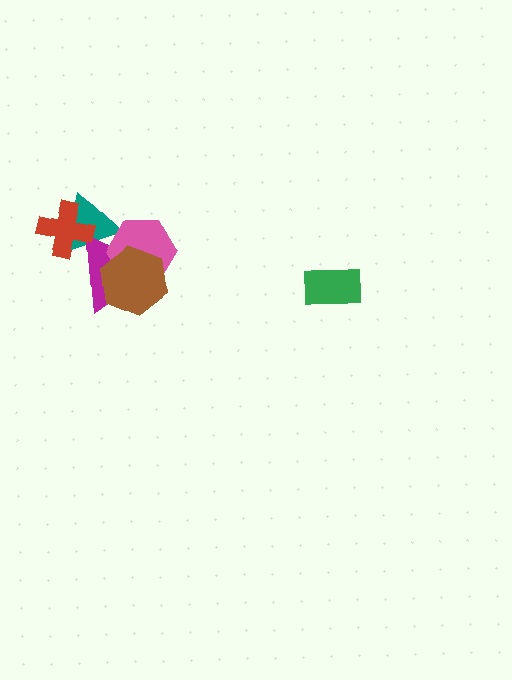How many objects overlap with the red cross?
2 objects overlap with the red cross.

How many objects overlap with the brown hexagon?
2 objects overlap with the brown hexagon.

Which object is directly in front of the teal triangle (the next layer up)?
The magenta triangle is directly in front of the teal triangle.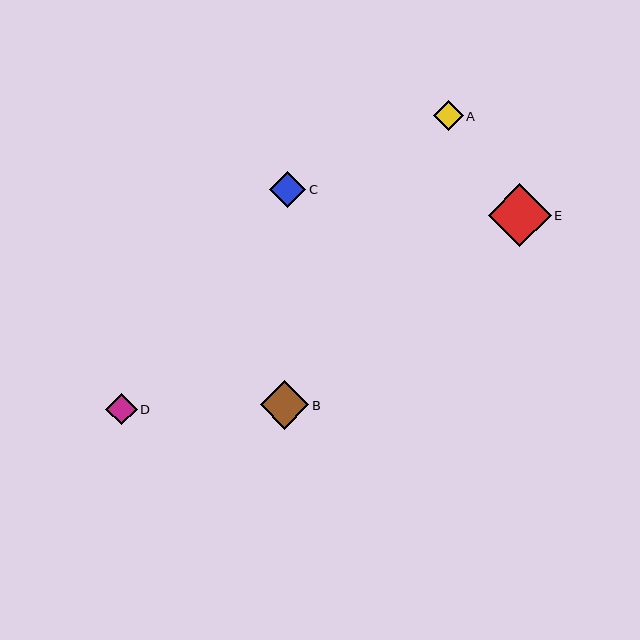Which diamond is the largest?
Diamond E is the largest with a size of approximately 63 pixels.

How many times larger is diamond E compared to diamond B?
Diamond E is approximately 1.3 times the size of diamond B.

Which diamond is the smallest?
Diamond A is the smallest with a size of approximately 30 pixels.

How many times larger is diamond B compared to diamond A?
Diamond B is approximately 1.6 times the size of diamond A.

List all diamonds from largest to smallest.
From largest to smallest: E, B, C, D, A.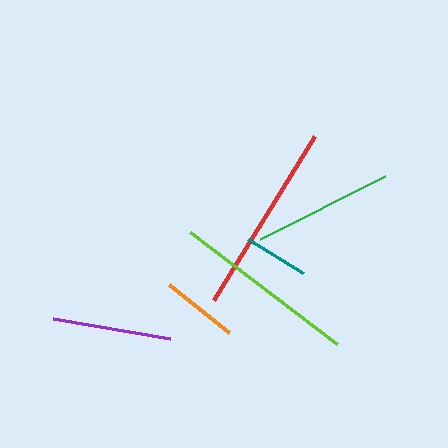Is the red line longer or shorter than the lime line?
The red line is longer than the lime line.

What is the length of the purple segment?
The purple segment is approximately 118 pixels long.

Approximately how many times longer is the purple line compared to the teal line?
The purple line is approximately 1.8 times the length of the teal line.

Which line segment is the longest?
The red line is the longest at approximately 193 pixels.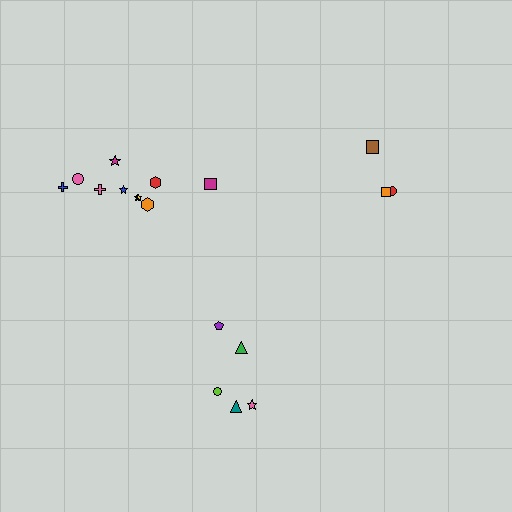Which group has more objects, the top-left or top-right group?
The top-left group.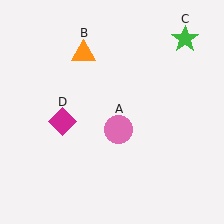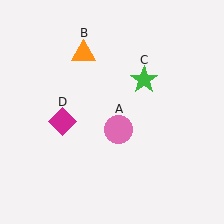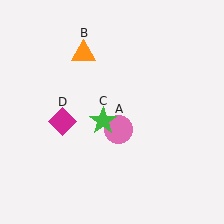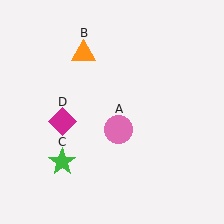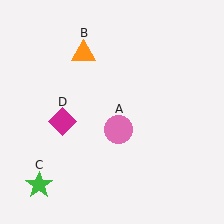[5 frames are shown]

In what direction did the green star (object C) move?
The green star (object C) moved down and to the left.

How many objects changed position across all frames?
1 object changed position: green star (object C).